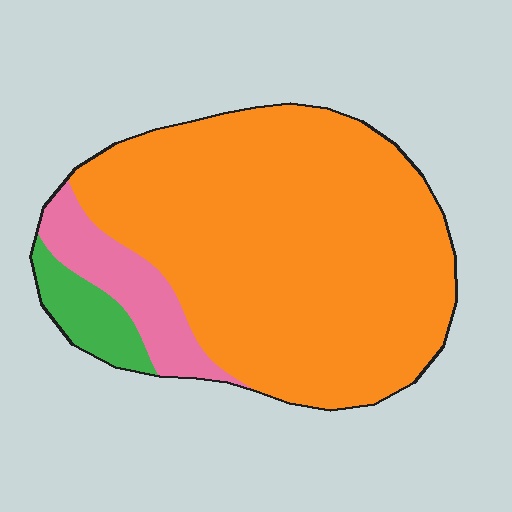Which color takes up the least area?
Green, at roughly 5%.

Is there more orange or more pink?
Orange.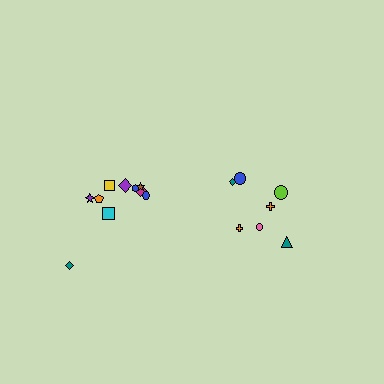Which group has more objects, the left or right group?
The left group.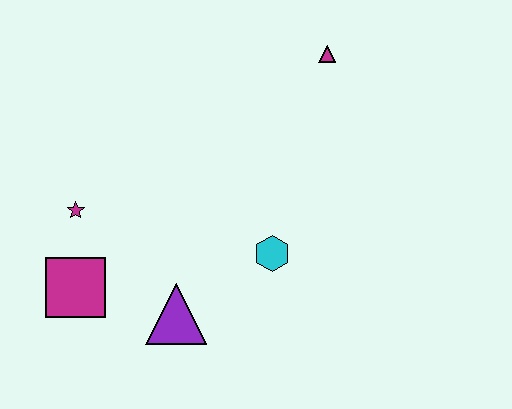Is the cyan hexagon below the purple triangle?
No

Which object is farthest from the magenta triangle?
The magenta square is farthest from the magenta triangle.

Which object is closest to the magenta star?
The magenta square is closest to the magenta star.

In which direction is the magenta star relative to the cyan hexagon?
The magenta star is to the left of the cyan hexagon.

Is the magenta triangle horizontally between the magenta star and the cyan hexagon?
No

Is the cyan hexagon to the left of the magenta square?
No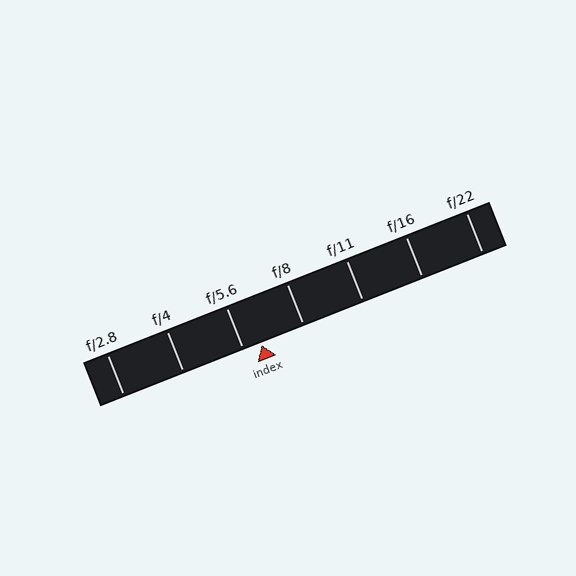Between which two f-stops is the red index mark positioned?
The index mark is between f/5.6 and f/8.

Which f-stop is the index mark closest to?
The index mark is closest to f/5.6.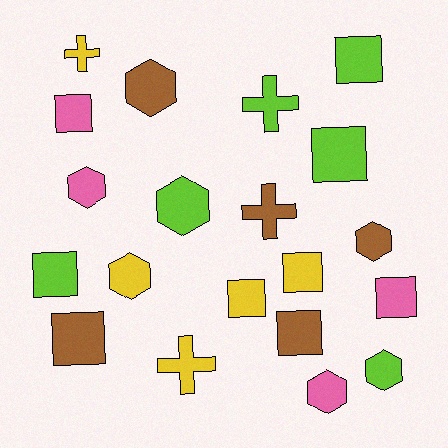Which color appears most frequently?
Lime, with 6 objects.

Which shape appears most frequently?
Square, with 9 objects.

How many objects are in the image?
There are 20 objects.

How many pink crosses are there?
There are no pink crosses.